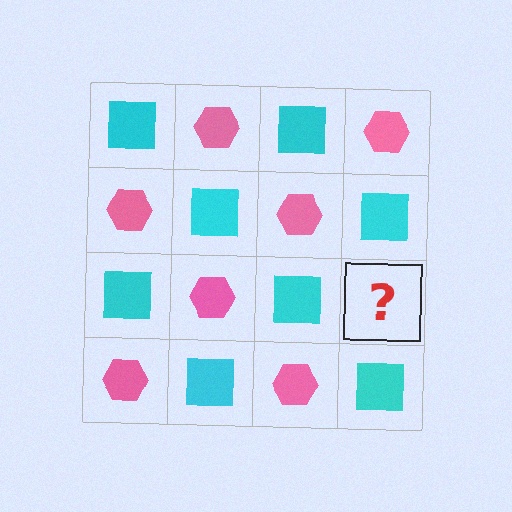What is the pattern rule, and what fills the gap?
The rule is that it alternates cyan square and pink hexagon in a checkerboard pattern. The gap should be filled with a pink hexagon.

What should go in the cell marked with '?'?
The missing cell should contain a pink hexagon.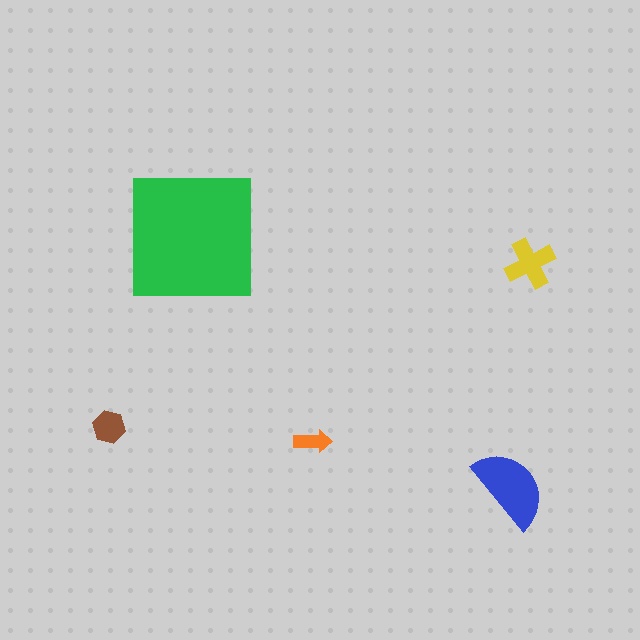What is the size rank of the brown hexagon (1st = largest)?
4th.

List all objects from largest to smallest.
The green square, the blue semicircle, the yellow cross, the brown hexagon, the orange arrow.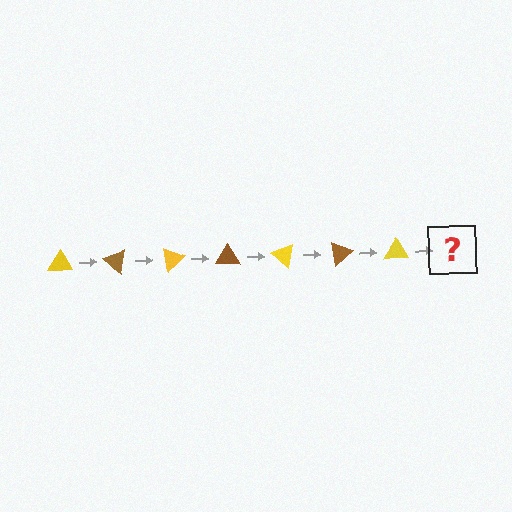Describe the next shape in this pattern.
It should be a brown triangle, rotated 280 degrees from the start.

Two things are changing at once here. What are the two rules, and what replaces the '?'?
The two rules are that it rotates 40 degrees each step and the color cycles through yellow and brown. The '?' should be a brown triangle, rotated 280 degrees from the start.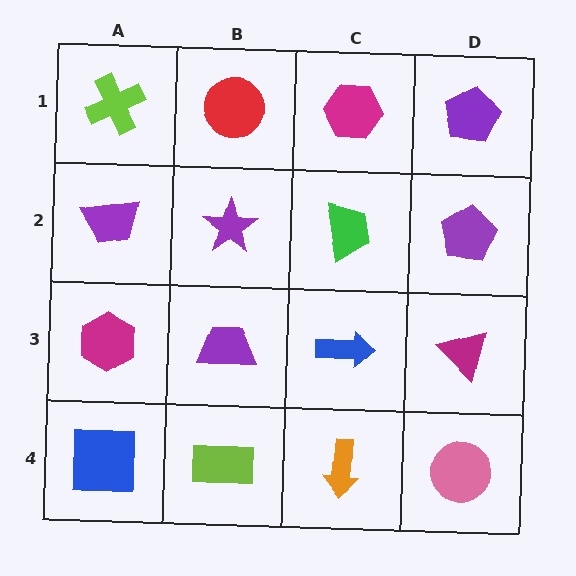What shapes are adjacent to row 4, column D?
A magenta triangle (row 3, column D), an orange arrow (row 4, column C).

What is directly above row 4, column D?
A magenta triangle.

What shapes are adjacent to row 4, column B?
A purple trapezoid (row 3, column B), a blue square (row 4, column A), an orange arrow (row 4, column C).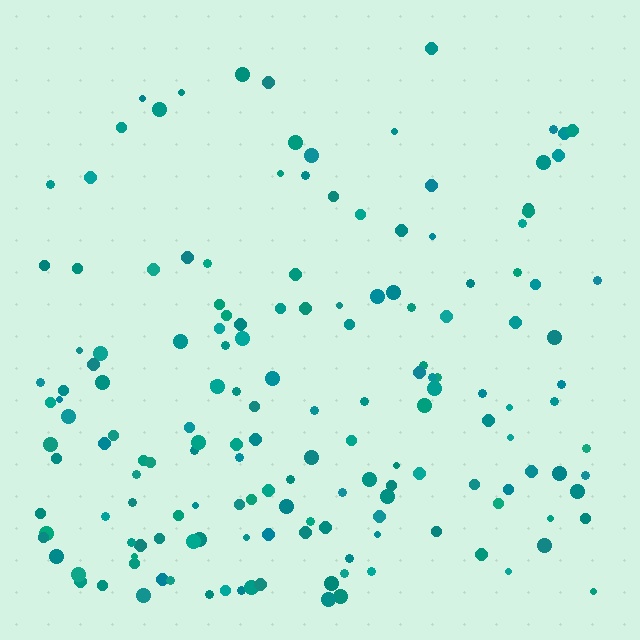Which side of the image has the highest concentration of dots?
The bottom.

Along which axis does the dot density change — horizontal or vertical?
Vertical.